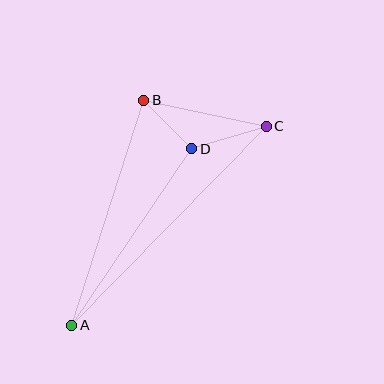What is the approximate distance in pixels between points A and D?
The distance between A and D is approximately 214 pixels.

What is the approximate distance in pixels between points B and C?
The distance between B and C is approximately 125 pixels.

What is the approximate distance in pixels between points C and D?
The distance between C and D is approximately 78 pixels.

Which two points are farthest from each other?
Points A and C are farthest from each other.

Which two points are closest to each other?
Points B and D are closest to each other.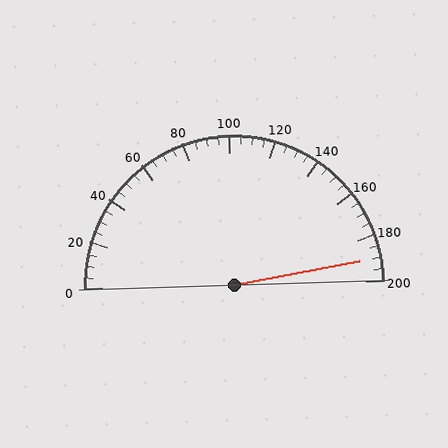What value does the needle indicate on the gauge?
The needle indicates approximately 190.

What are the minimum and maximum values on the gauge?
The gauge ranges from 0 to 200.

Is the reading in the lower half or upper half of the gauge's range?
The reading is in the upper half of the range (0 to 200).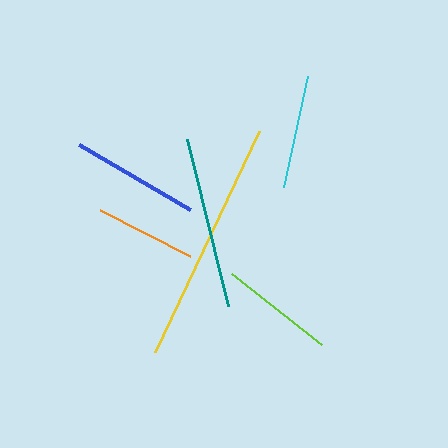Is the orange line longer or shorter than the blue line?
The blue line is longer than the orange line.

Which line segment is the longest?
The yellow line is the longest at approximately 244 pixels.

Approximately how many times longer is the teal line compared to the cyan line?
The teal line is approximately 1.5 times the length of the cyan line.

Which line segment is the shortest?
The orange line is the shortest at approximately 101 pixels.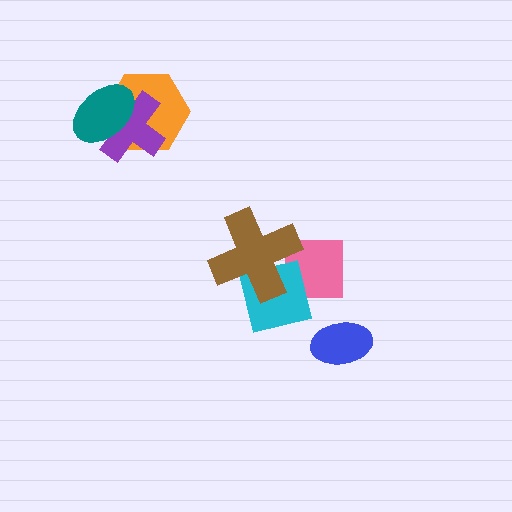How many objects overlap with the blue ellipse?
0 objects overlap with the blue ellipse.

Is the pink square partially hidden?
Yes, it is partially covered by another shape.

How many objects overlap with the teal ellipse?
2 objects overlap with the teal ellipse.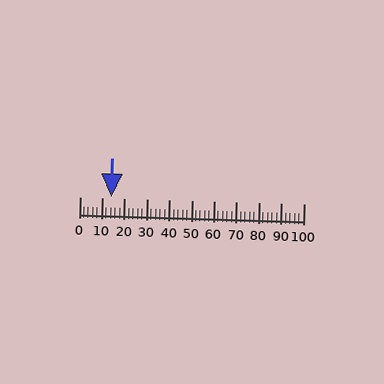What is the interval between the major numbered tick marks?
The major tick marks are spaced 10 units apart.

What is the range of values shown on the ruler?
The ruler shows values from 0 to 100.